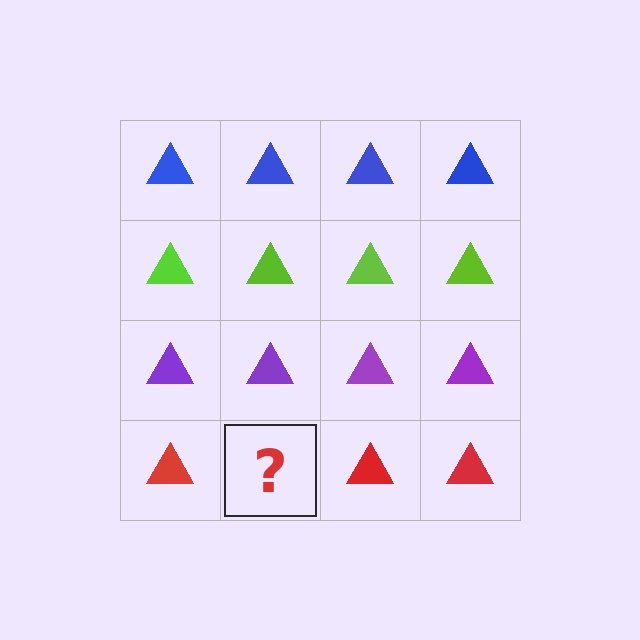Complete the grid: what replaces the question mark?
The question mark should be replaced with a red triangle.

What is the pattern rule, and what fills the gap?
The rule is that each row has a consistent color. The gap should be filled with a red triangle.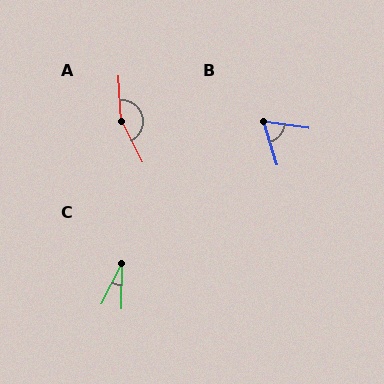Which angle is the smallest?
C, at approximately 27 degrees.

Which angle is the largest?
A, at approximately 157 degrees.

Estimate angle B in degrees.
Approximately 65 degrees.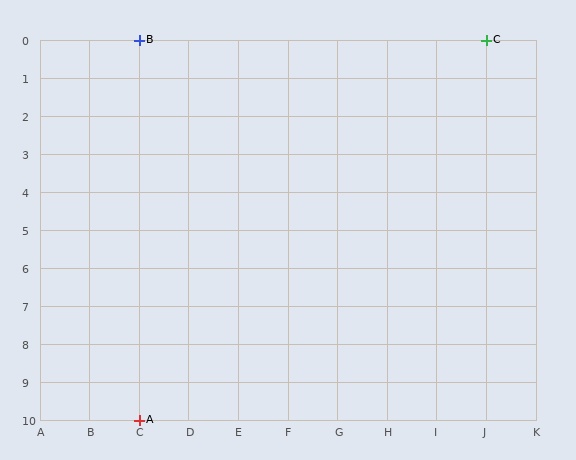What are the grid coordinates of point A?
Point A is at grid coordinates (C, 10).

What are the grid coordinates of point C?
Point C is at grid coordinates (J, 0).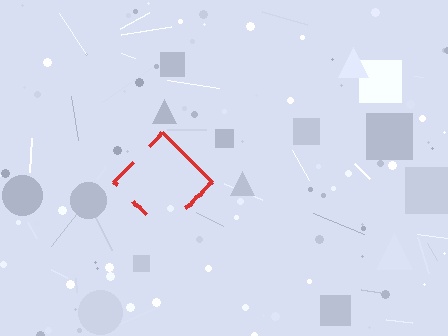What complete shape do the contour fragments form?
The contour fragments form a diamond.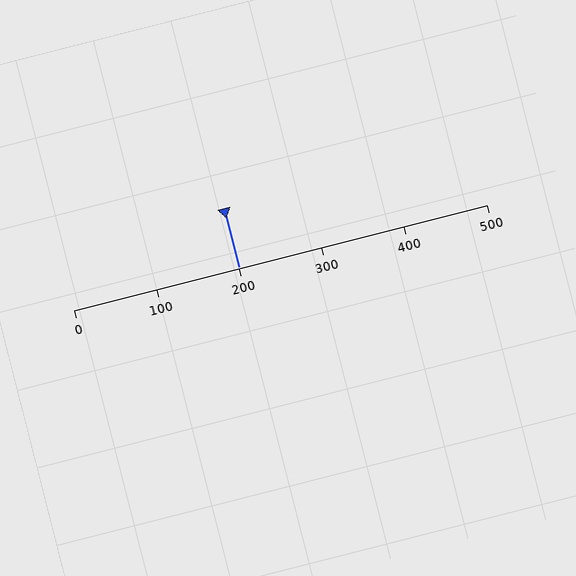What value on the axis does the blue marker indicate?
The marker indicates approximately 200.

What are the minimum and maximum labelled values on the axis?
The axis runs from 0 to 500.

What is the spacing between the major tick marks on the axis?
The major ticks are spaced 100 apart.